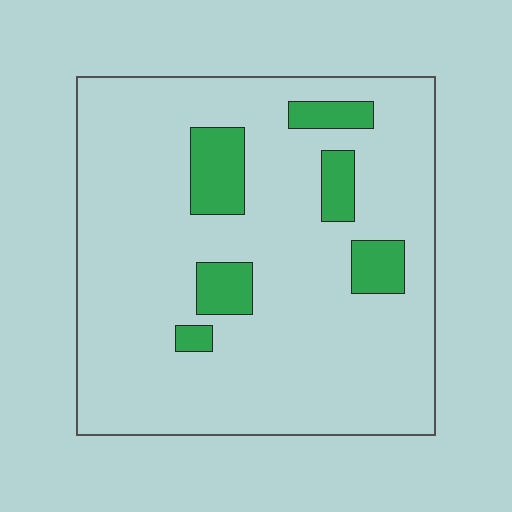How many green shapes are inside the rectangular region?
6.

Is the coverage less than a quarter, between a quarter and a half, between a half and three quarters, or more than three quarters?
Less than a quarter.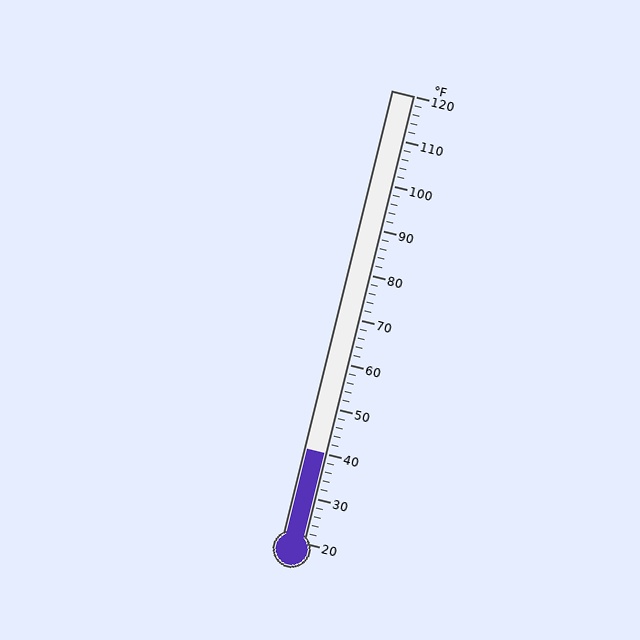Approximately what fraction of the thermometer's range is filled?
The thermometer is filled to approximately 20% of its range.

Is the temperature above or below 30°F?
The temperature is above 30°F.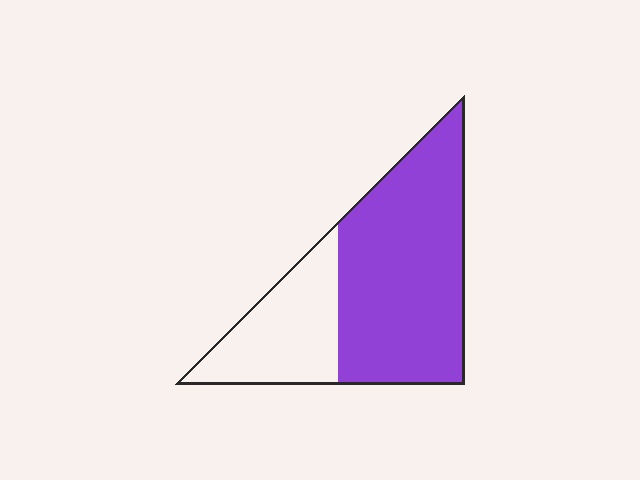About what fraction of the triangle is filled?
About two thirds (2/3).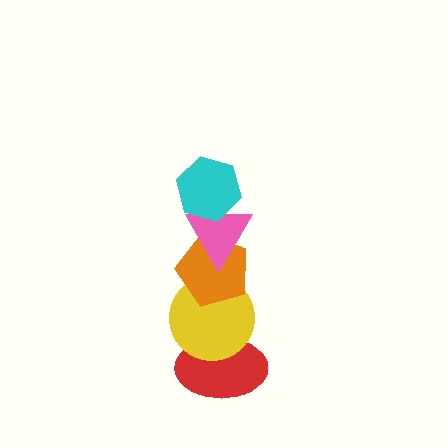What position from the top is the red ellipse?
The red ellipse is 5th from the top.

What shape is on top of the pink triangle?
The cyan hexagon is on top of the pink triangle.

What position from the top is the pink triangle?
The pink triangle is 2nd from the top.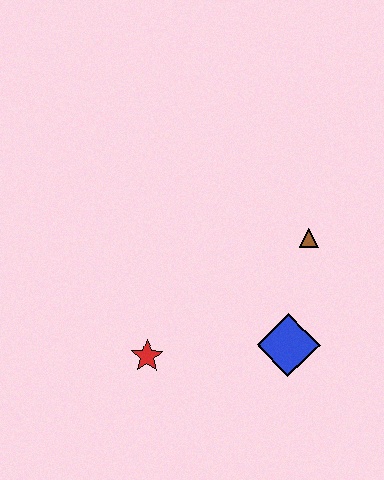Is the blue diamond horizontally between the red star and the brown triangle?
Yes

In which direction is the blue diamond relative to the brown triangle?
The blue diamond is below the brown triangle.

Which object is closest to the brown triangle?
The blue diamond is closest to the brown triangle.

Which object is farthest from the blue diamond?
The red star is farthest from the blue diamond.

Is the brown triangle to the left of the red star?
No